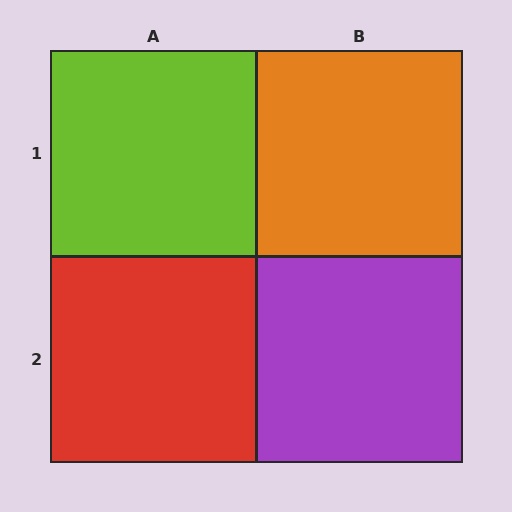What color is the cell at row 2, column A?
Red.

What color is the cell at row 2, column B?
Purple.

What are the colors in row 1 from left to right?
Lime, orange.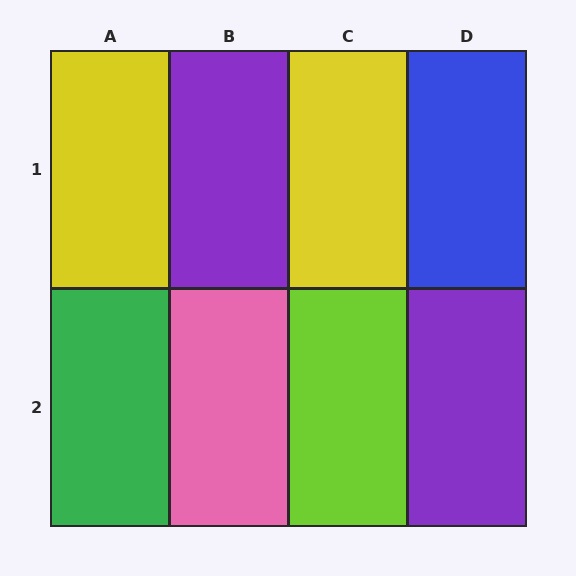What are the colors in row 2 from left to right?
Green, pink, lime, purple.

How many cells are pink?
1 cell is pink.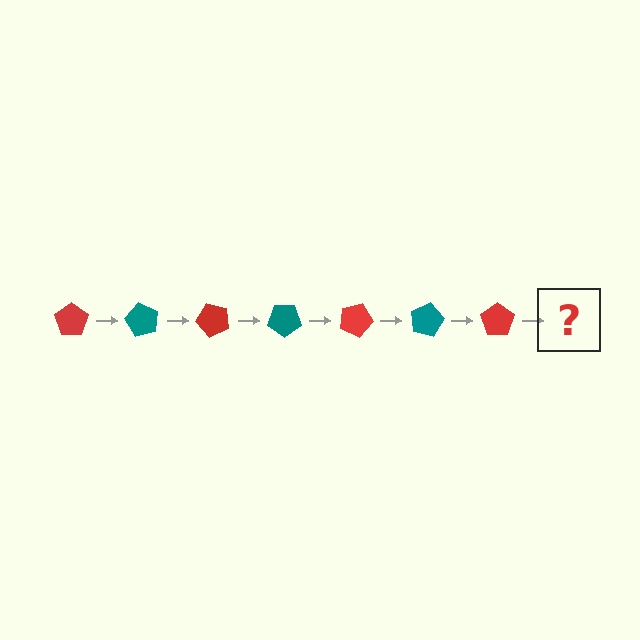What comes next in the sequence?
The next element should be a teal pentagon, rotated 420 degrees from the start.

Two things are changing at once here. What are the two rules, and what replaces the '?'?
The two rules are that it rotates 60 degrees each step and the color cycles through red and teal. The '?' should be a teal pentagon, rotated 420 degrees from the start.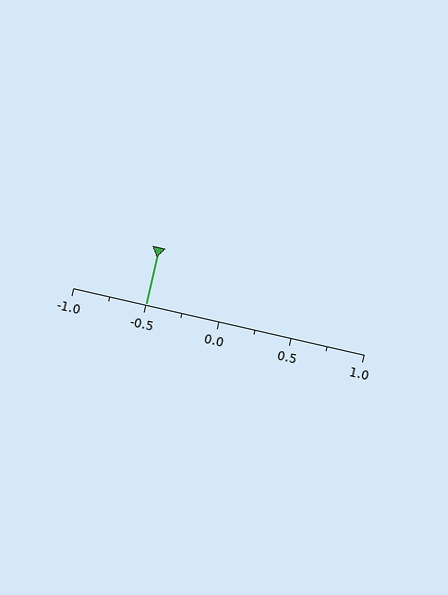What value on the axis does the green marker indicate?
The marker indicates approximately -0.5.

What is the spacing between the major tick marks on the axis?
The major ticks are spaced 0.5 apart.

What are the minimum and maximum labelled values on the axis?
The axis runs from -1.0 to 1.0.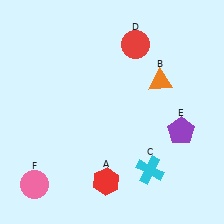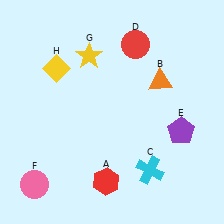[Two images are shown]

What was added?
A yellow star (G), a yellow diamond (H) were added in Image 2.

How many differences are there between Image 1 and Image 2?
There are 2 differences between the two images.